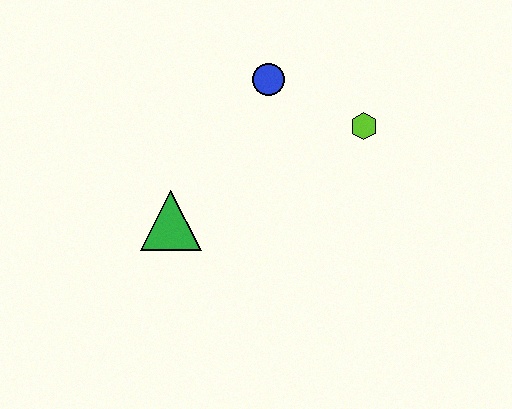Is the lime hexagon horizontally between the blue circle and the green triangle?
No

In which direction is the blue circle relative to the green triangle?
The blue circle is above the green triangle.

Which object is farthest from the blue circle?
The green triangle is farthest from the blue circle.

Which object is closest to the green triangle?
The blue circle is closest to the green triangle.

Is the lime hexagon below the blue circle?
Yes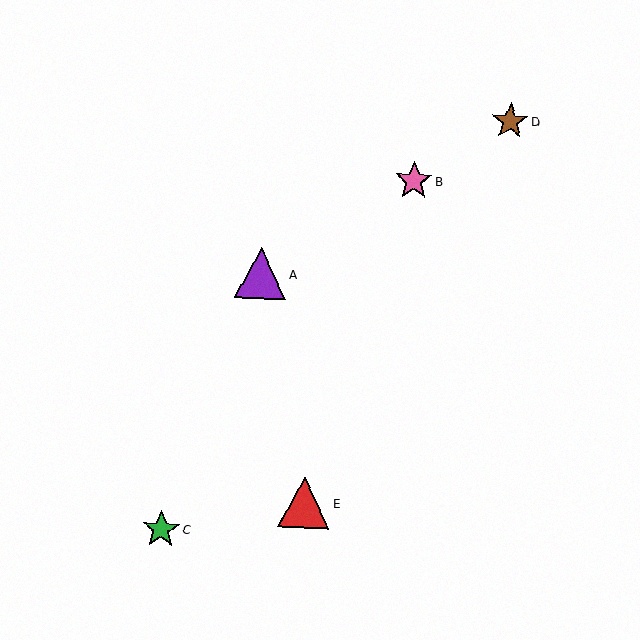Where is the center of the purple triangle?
The center of the purple triangle is at (261, 273).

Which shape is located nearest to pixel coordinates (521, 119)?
The brown star (labeled D) at (510, 121) is nearest to that location.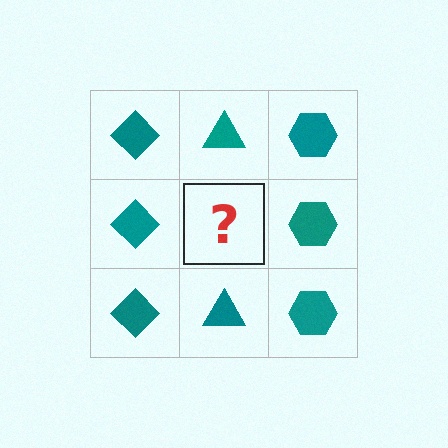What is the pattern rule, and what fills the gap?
The rule is that each column has a consistent shape. The gap should be filled with a teal triangle.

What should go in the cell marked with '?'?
The missing cell should contain a teal triangle.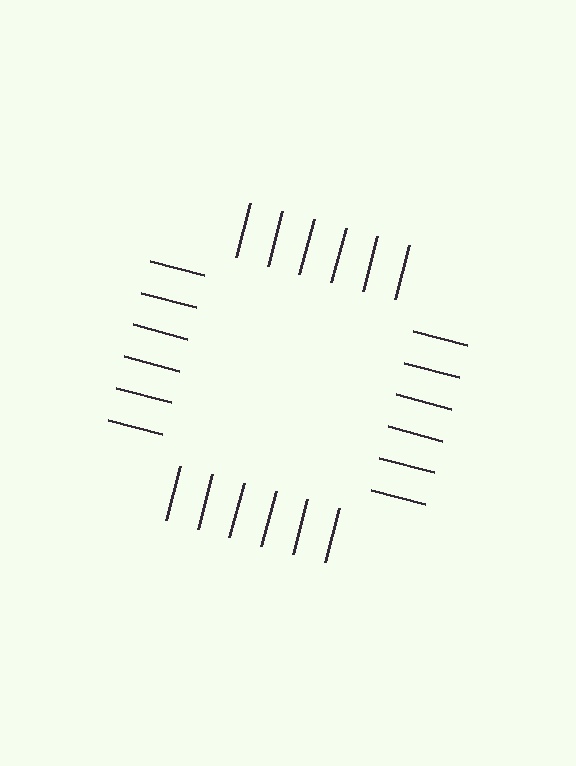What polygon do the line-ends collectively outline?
An illusory square — the line segments terminate on its edges but no continuous stroke is drawn.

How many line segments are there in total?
24 — 6 along each of the 4 edges.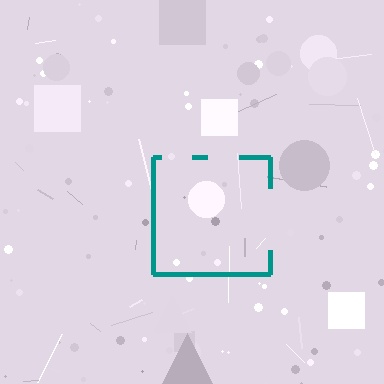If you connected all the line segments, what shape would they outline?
They would outline a square.